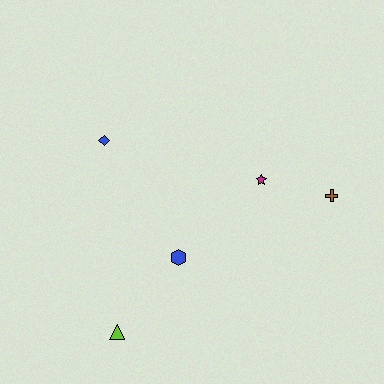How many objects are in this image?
There are 5 objects.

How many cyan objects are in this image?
There are no cyan objects.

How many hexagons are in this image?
There is 1 hexagon.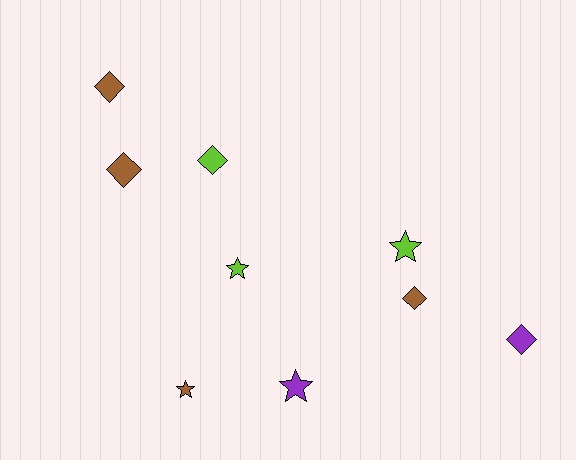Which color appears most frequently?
Brown, with 4 objects.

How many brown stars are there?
There is 1 brown star.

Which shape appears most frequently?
Diamond, with 5 objects.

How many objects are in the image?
There are 9 objects.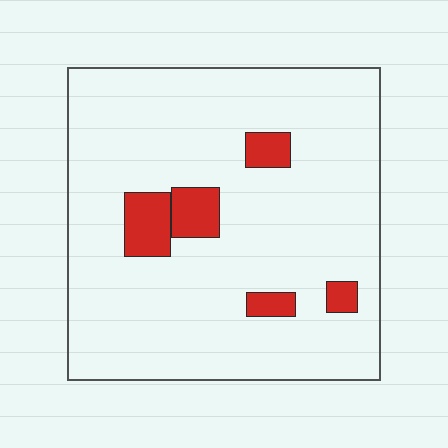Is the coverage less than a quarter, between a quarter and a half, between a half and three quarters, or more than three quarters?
Less than a quarter.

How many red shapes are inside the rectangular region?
5.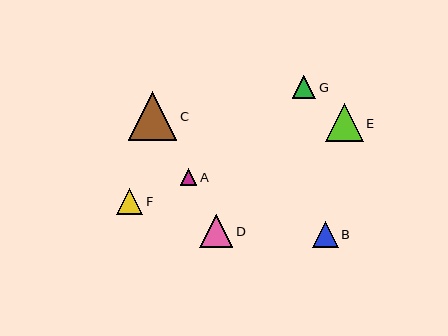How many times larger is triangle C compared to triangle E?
Triangle C is approximately 1.3 times the size of triangle E.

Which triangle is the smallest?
Triangle A is the smallest with a size of approximately 17 pixels.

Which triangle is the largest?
Triangle C is the largest with a size of approximately 49 pixels.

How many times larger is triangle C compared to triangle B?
Triangle C is approximately 1.9 times the size of triangle B.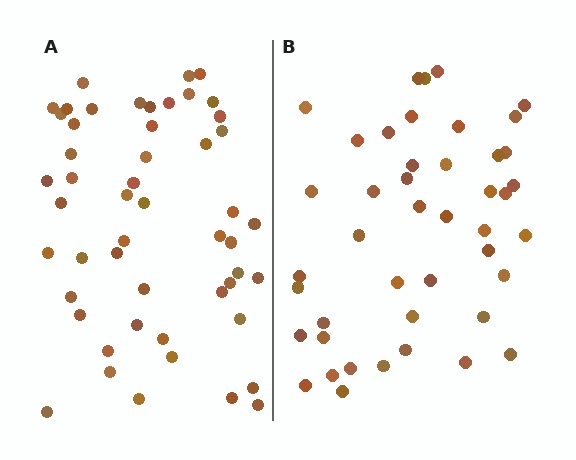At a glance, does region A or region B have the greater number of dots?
Region A (the left region) has more dots.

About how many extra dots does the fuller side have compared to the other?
Region A has roughly 8 or so more dots than region B.